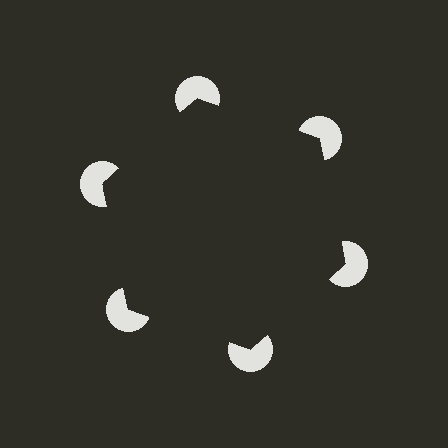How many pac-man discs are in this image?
There are 6 — one at each vertex of the illusory hexagon.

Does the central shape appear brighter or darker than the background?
It typically appears slightly darker than the background, even though no actual brightness change is drawn.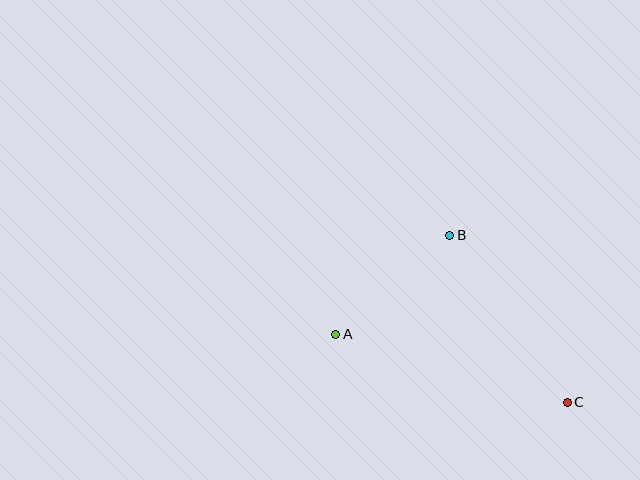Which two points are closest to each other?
Points A and B are closest to each other.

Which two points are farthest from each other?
Points A and C are farthest from each other.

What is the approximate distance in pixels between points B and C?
The distance between B and C is approximately 204 pixels.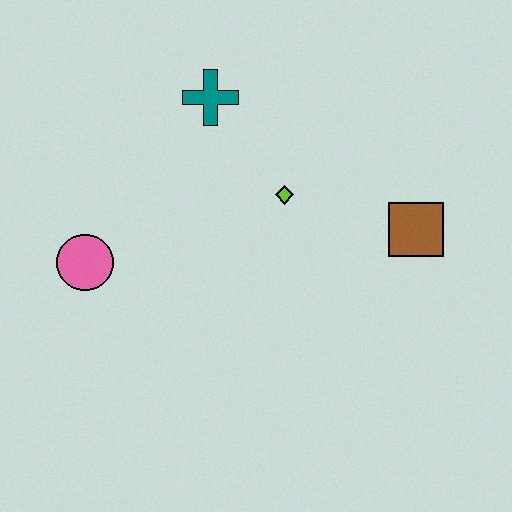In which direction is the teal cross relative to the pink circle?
The teal cross is above the pink circle.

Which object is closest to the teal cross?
The lime diamond is closest to the teal cross.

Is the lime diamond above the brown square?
Yes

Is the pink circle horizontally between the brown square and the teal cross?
No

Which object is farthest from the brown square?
The pink circle is farthest from the brown square.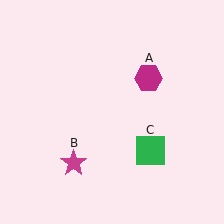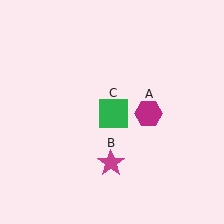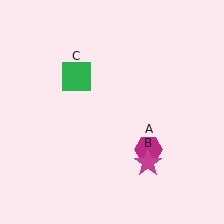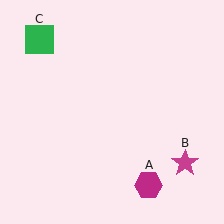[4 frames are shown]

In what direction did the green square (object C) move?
The green square (object C) moved up and to the left.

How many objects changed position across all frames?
3 objects changed position: magenta hexagon (object A), magenta star (object B), green square (object C).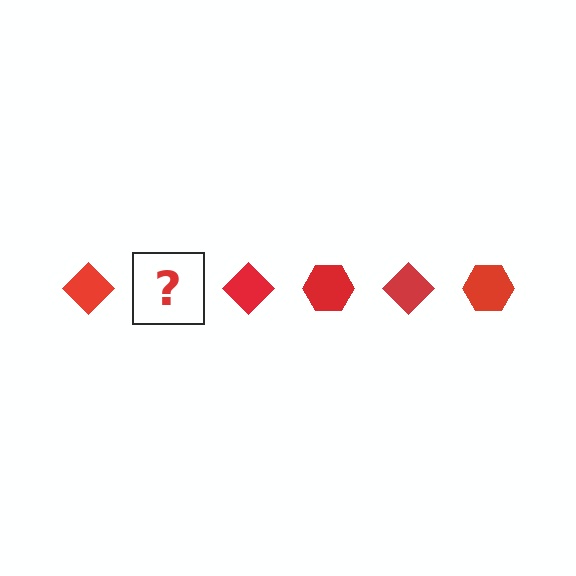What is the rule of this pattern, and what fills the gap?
The rule is that the pattern cycles through diamond, hexagon shapes in red. The gap should be filled with a red hexagon.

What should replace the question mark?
The question mark should be replaced with a red hexagon.